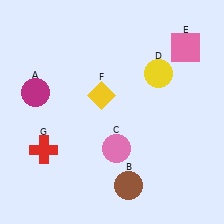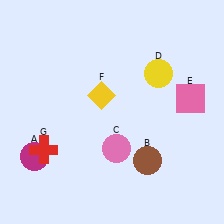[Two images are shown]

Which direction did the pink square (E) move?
The pink square (E) moved down.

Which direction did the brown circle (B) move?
The brown circle (B) moved up.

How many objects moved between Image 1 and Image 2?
3 objects moved between the two images.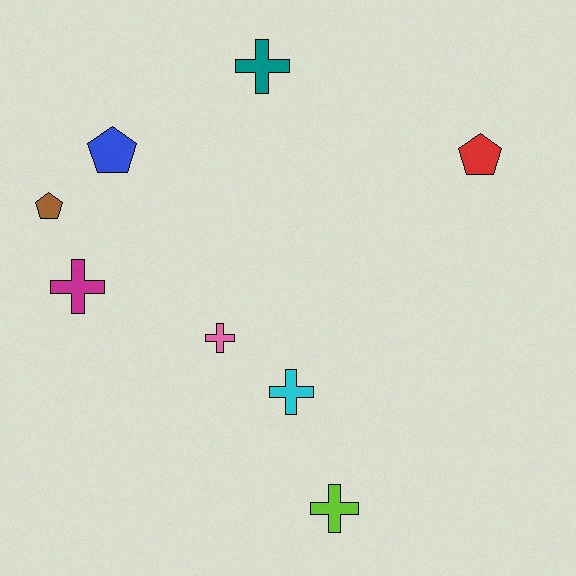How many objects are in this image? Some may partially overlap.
There are 8 objects.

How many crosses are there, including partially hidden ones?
There are 5 crosses.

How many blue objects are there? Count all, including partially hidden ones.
There is 1 blue object.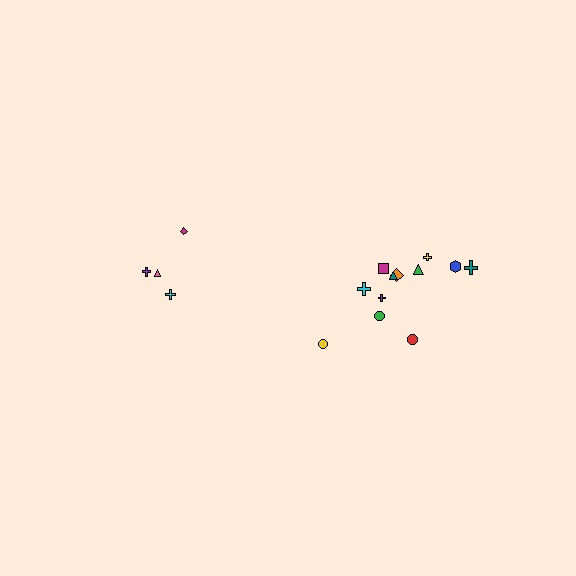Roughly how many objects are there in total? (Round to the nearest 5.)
Roughly 15 objects in total.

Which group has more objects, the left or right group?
The right group.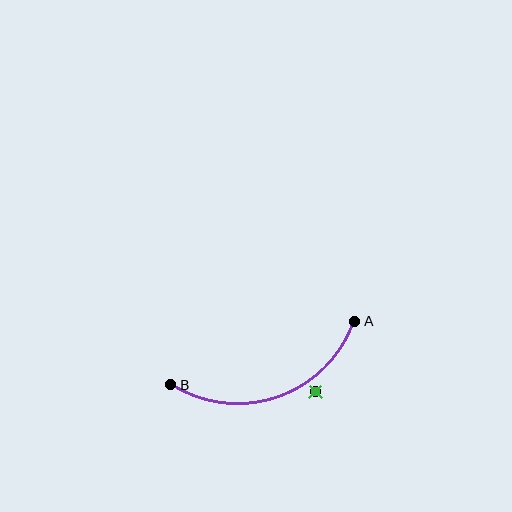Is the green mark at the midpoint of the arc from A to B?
No — the green mark does not lie on the arc at all. It sits slightly outside the curve.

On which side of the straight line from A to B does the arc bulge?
The arc bulges below the straight line connecting A and B.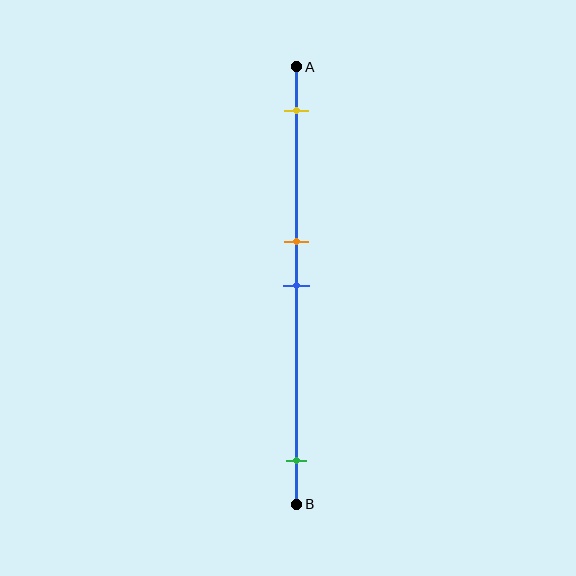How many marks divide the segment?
There are 4 marks dividing the segment.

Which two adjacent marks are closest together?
The orange and blue marks are the closest adjacent pair.